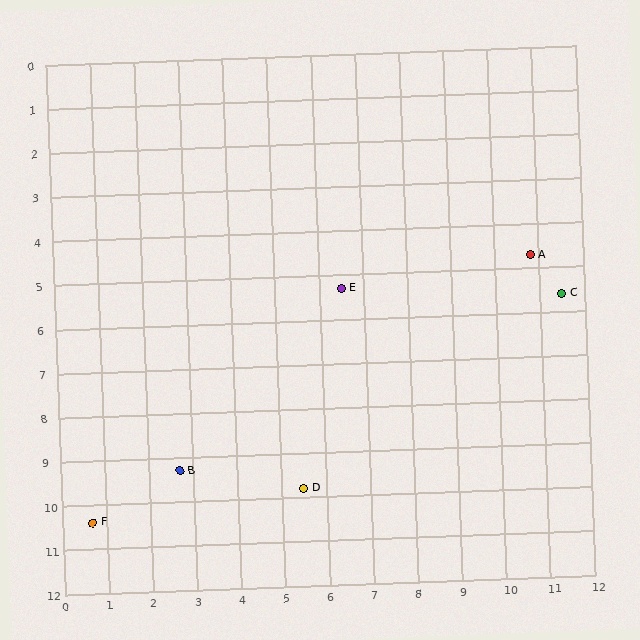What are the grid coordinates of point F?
Point F is at approximately (0.7, 10.4).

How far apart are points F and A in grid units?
Points F and A are about 11.6 grid units apart.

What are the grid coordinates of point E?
Point E is at approximately (6.5, 5.3).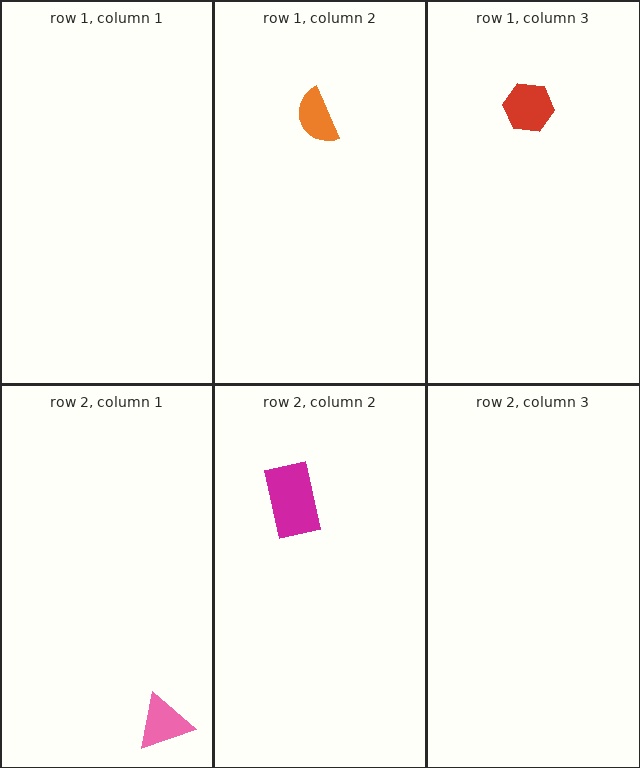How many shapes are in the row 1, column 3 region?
1.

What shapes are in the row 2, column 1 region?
The pink triangle.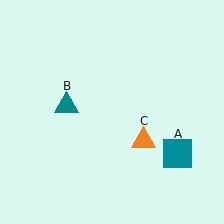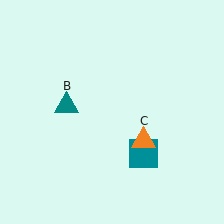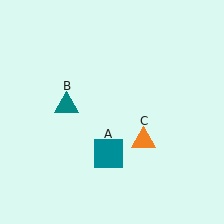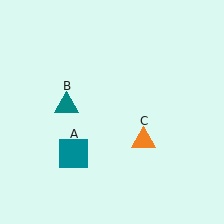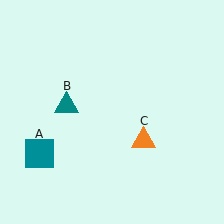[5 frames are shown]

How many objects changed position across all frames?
1 object changed position: teal square (object A).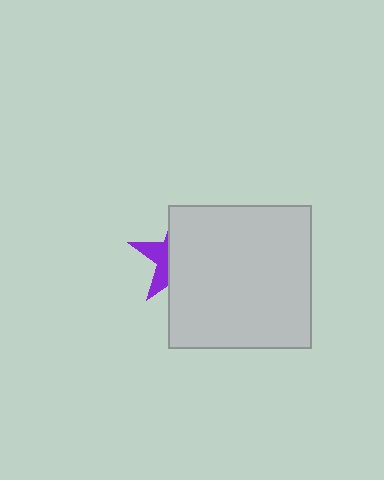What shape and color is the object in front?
The object in front is a light gray square.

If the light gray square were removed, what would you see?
You would see the complete purple star.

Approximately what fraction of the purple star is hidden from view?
Roughly 68% of the purple star is hidden behind the light gray square.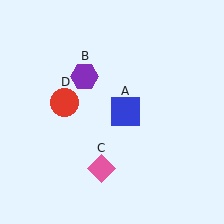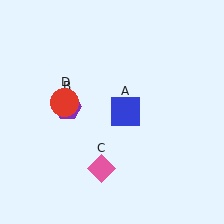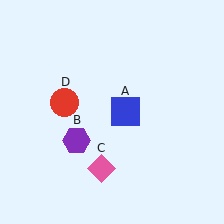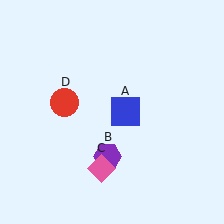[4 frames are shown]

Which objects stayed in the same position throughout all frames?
Blue square (object A) and pink diamond (object C) and red circle (object D) remained stationary.